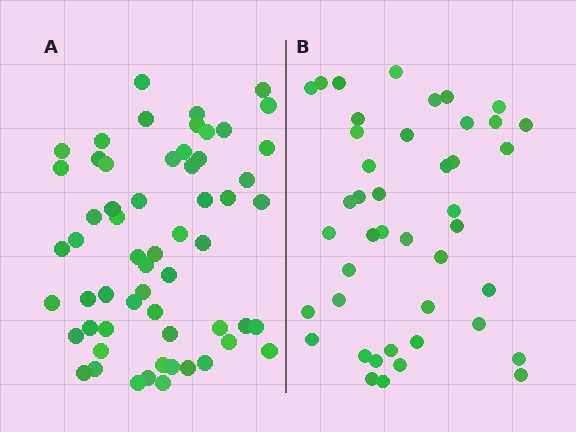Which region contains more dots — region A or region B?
Region A (the left region) has more dots.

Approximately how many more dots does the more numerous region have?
Region A has approximately 15 more dots than region B.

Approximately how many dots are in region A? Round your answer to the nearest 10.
About 60 dots. (The exact count is 59, which rounds to 60.)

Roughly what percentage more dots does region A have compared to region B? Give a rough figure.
About 35% more.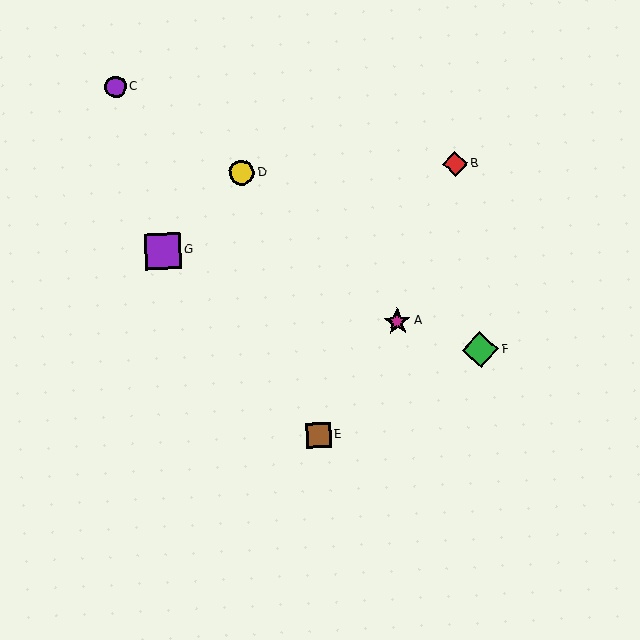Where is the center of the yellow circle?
The center of the yellow circle is at (242, 173).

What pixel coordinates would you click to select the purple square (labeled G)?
Click at (163, 251) to select the purple square G.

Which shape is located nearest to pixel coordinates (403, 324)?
The magenta star (labeled A) at (397, 321) is nearest to that location.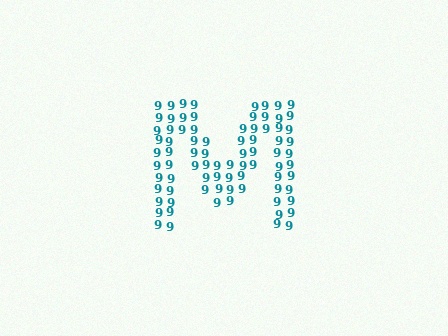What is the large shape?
The large shape is the letter M.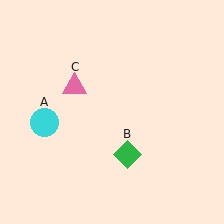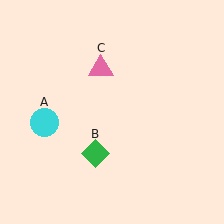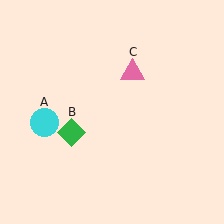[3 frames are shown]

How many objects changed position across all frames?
2 objects changed position: green diamond (object B), pink triangle (object C).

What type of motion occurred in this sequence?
The green diamond (object B), pink triangle (object C) rotated clockwise around the center of the scene.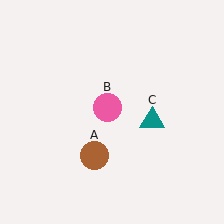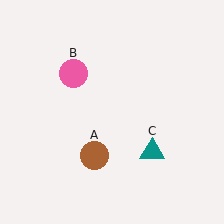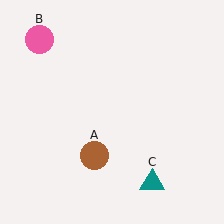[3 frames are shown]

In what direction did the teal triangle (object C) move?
The teal triangle (object C) moved down.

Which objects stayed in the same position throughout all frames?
Brown circle (object A) remained stationary.